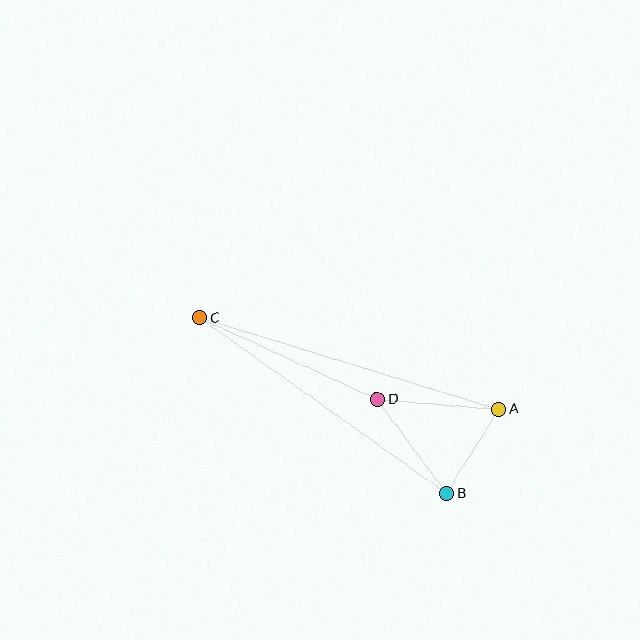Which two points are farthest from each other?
Points A and C are farthest from each other.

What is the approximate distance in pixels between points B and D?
The distance between B and D is approximately 117 pixels.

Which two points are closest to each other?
Points A and B are closest to each other.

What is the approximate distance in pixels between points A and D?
The distance between A and D is approximately 122 pixels.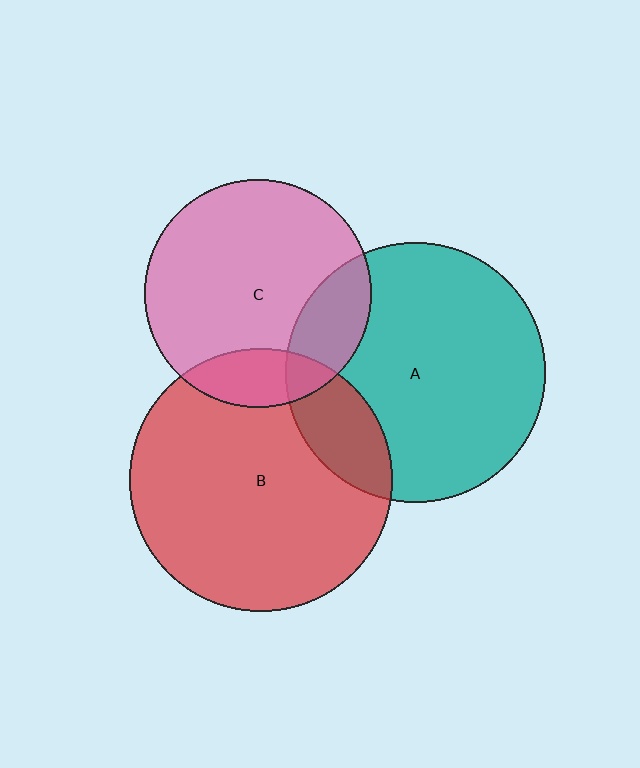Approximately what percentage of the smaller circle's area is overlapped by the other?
Approximately 15%.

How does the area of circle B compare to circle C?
Approximately 1.3 times.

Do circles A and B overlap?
Yes.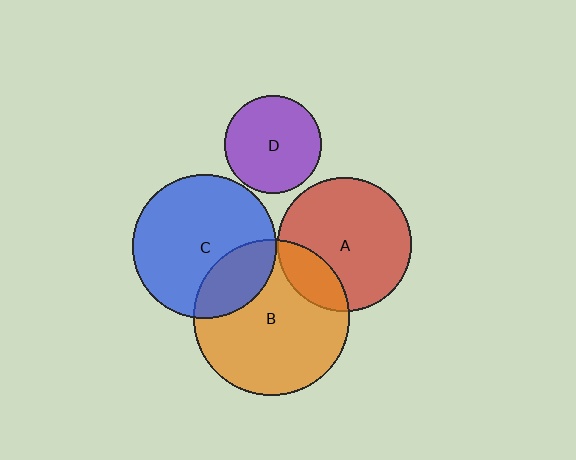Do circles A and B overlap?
Yes.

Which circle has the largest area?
Circle B (orange).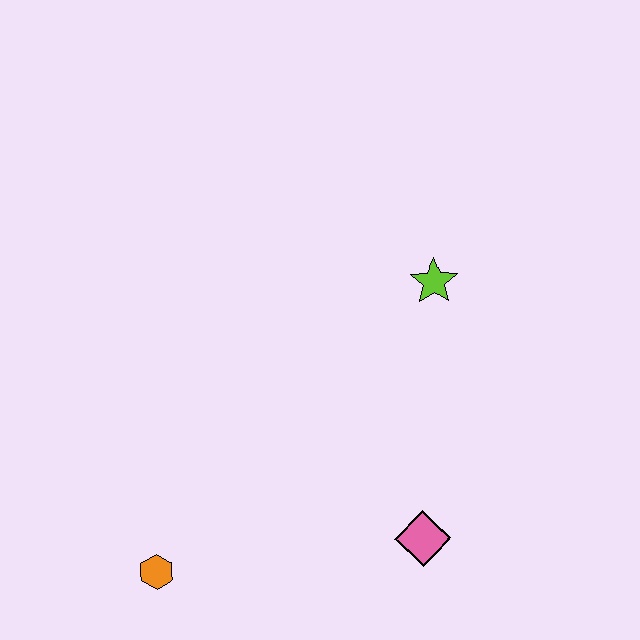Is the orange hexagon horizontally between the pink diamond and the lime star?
No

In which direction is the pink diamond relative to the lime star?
The pink diamond is below the lime star.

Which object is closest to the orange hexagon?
The pink diamond is closest to the orange hexagon.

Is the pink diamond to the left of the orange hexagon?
No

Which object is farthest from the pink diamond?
The orange hexagon is farthest from the pink diamond.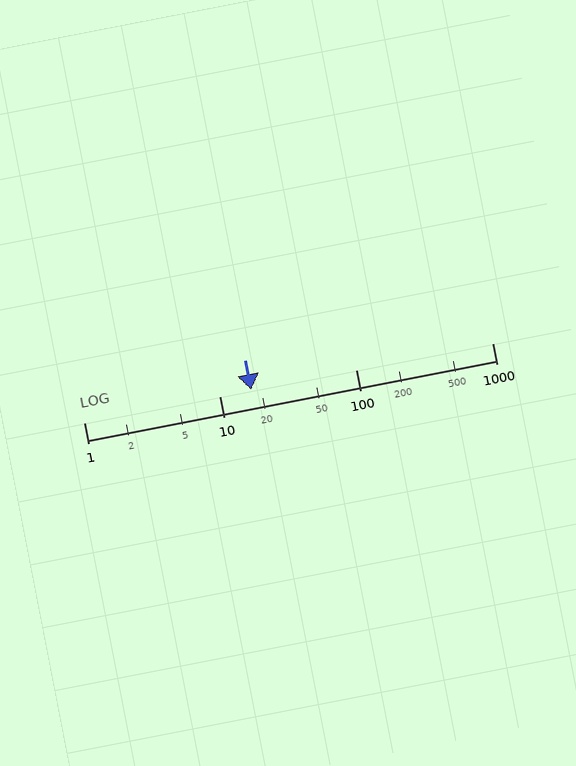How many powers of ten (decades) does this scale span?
The scale spans 3 decades, from 1 to 1000.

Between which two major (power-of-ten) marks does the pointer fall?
The pointer is between 10 and 100.